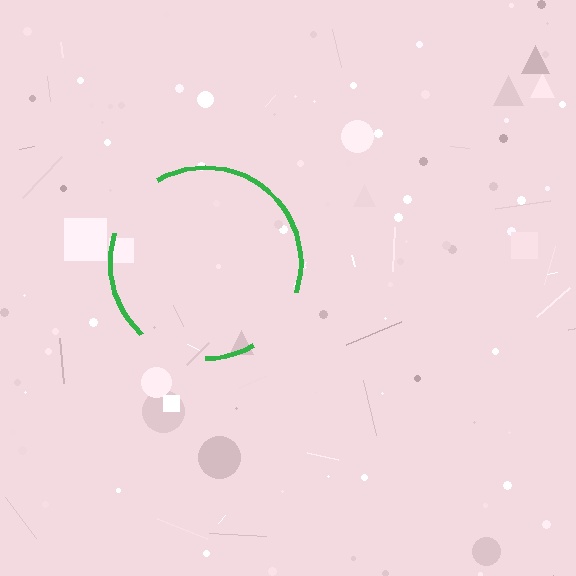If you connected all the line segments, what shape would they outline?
They would outline a circle.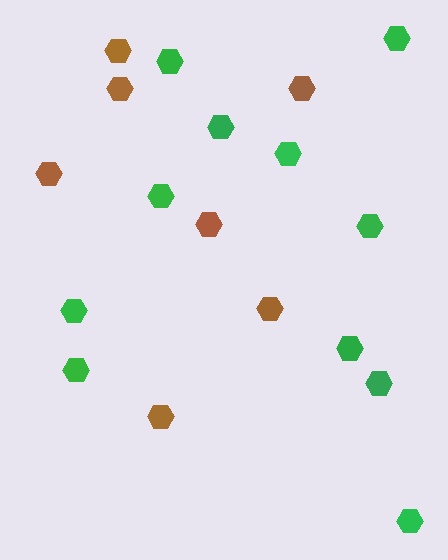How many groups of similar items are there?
There are 2 groups: one group of brown hexagons (7) and one group of green hexagons (11).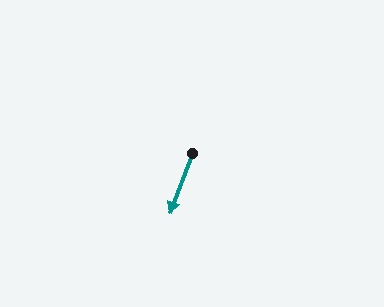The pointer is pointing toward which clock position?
Roughly 7 o'clock.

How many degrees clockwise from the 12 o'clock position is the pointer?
Approximately 201 degrees.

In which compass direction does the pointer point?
South.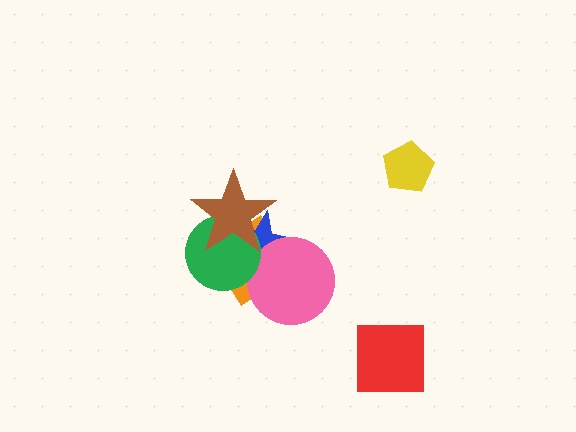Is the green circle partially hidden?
Yes, it is partially covered by another shape.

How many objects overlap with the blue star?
4 objects overlap with the blue star.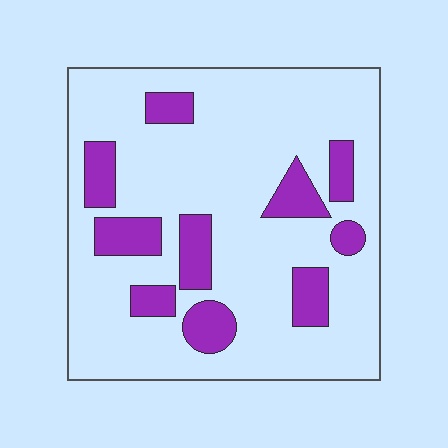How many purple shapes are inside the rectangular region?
10.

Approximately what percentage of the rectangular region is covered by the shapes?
Approximately 20%.